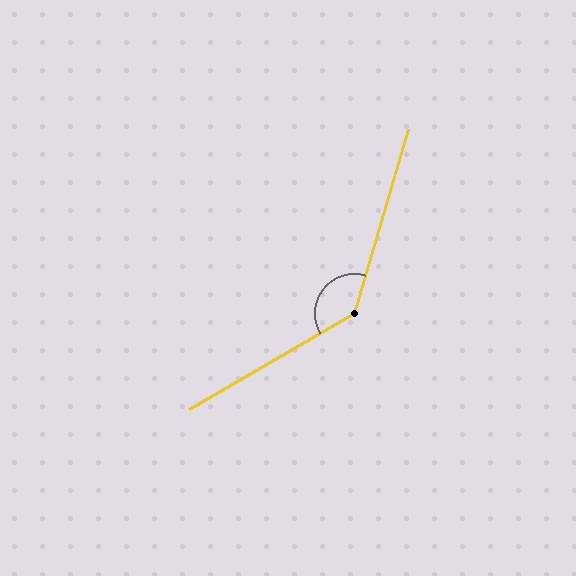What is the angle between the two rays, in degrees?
Approximately 137 degrees.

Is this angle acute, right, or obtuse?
It is obtuse.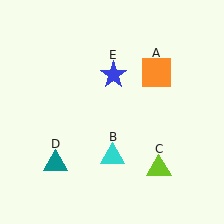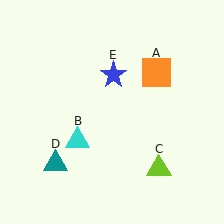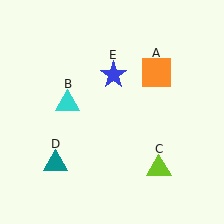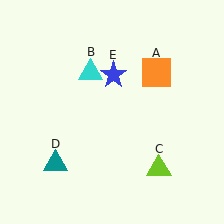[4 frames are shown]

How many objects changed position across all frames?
1 object changed position: cyan triangle (object B).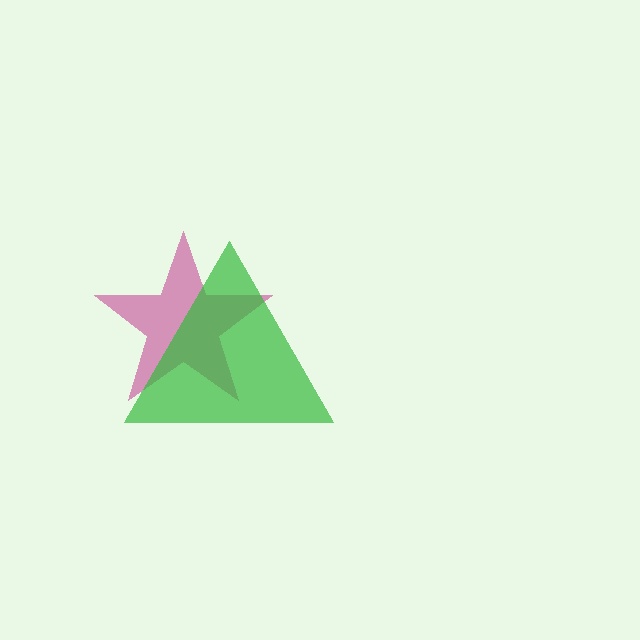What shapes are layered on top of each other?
The layered shapes are: a magenta star, a green triangle.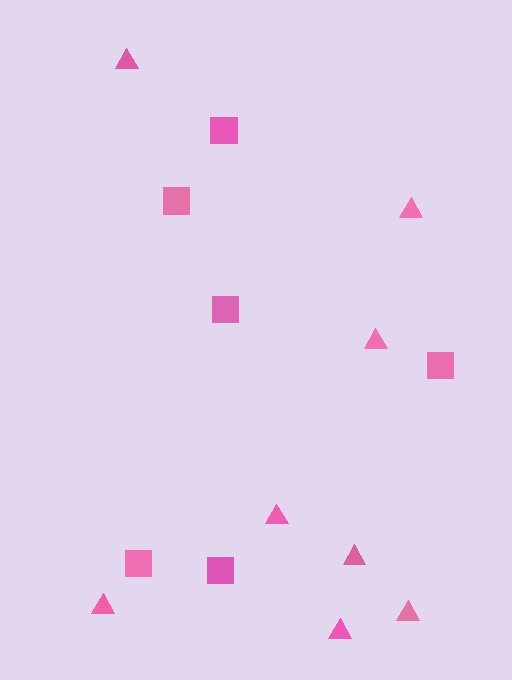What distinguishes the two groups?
There are 2 groups: one group of triangles (8) and one group of squares (6).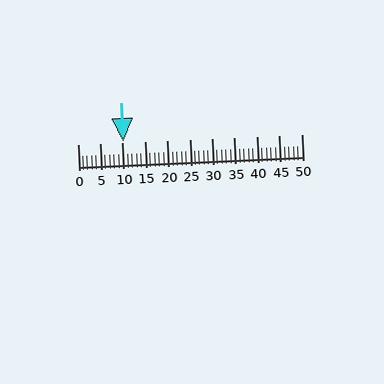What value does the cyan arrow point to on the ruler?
The cyan arrow points to approximately 10.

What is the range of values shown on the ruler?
The ruler shows values from 0 to 50.